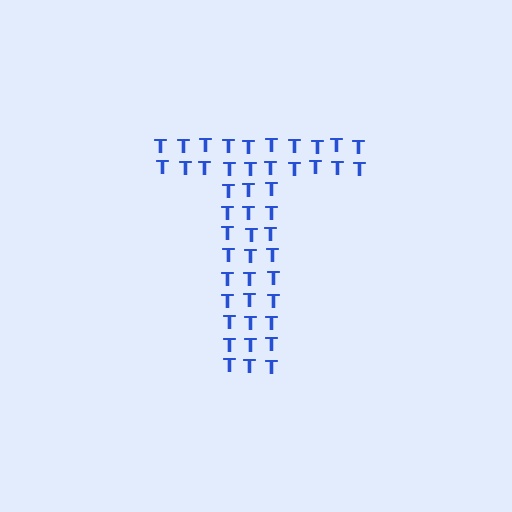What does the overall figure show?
The overall figure shows the letter T.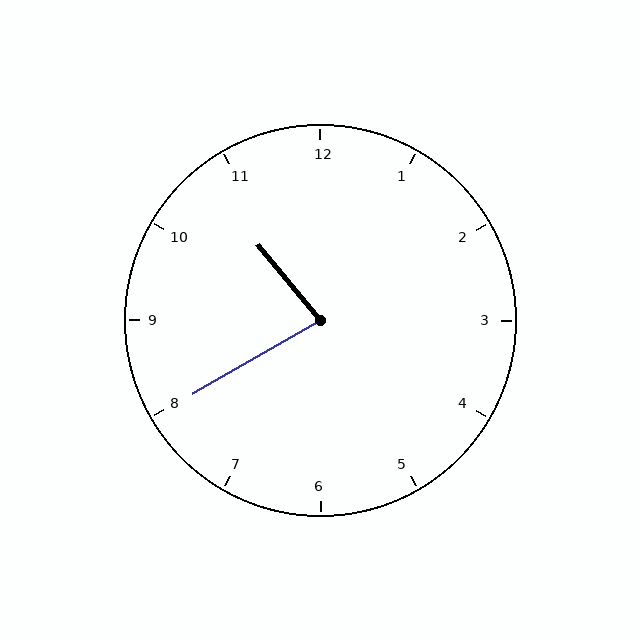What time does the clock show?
10:40.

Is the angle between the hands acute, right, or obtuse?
It is acute.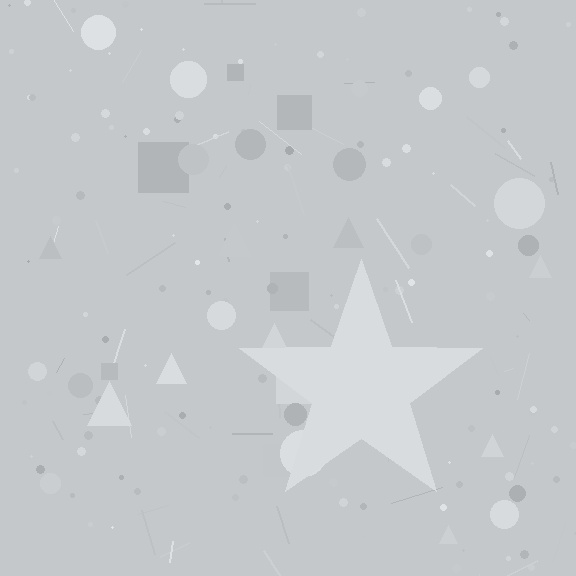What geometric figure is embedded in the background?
A star is embedded in the background.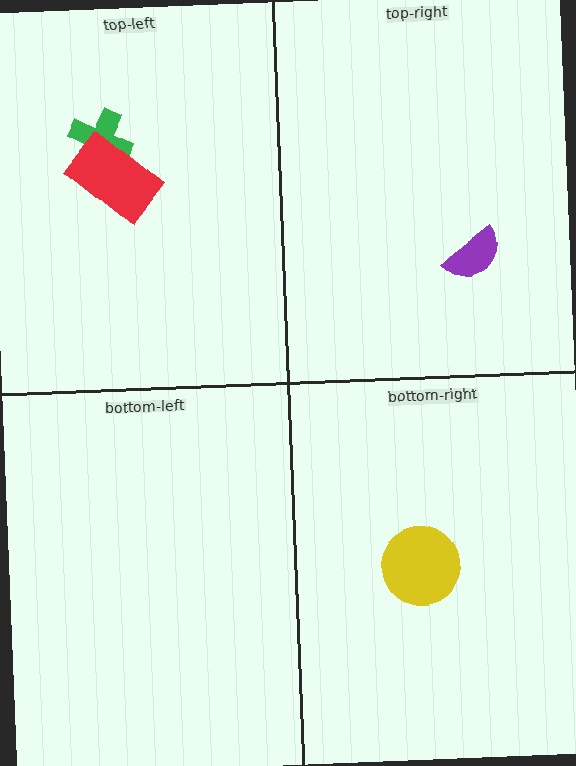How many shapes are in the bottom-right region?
1.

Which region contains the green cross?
The top-left region.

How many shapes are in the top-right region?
1.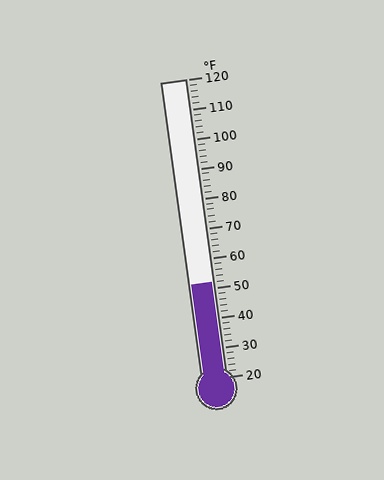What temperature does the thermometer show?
The thermometer shows approximately 52°F.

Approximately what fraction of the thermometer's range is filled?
The thermometer is filled to approximately 30% of its range.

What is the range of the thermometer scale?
The thermometer scale ranges from 20°F to 120°F.